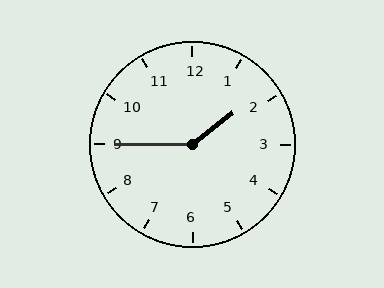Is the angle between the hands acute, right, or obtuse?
It is obtuse.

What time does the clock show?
1:45.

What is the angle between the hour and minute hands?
Approximately 142 degrees.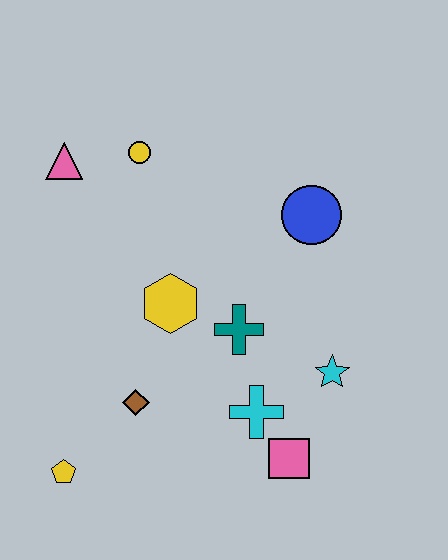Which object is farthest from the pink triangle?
The pink square is farthest from the pink triangle.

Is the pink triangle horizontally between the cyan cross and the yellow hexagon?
No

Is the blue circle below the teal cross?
No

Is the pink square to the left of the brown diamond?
No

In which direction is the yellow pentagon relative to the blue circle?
The yellow pentagon is below the blue circle.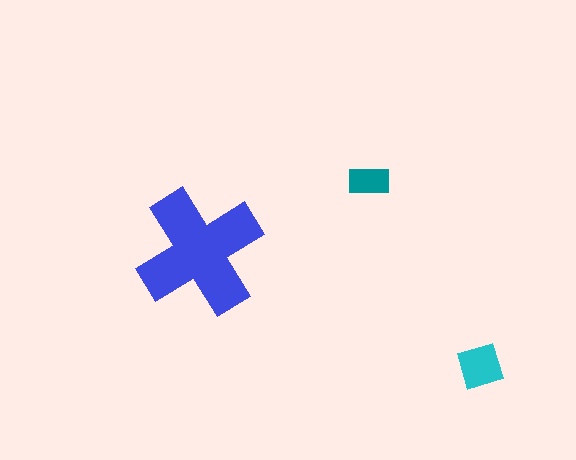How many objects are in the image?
There are 3 objects in the image.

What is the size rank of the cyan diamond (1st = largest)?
2nd.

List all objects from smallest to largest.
The teal rectangle, the cyan diamond, the blue cross.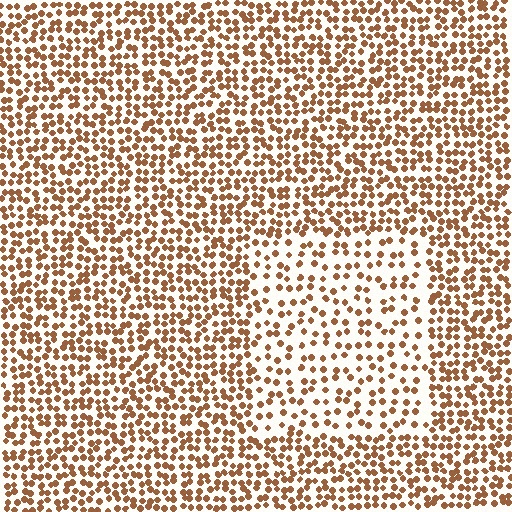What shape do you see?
I see a rectangle.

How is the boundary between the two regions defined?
The boundary is defined by a change in element density (approximately 1.8x ratio). All elements are the same color, size, and shape.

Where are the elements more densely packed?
The elements are more densely packed outside the rectangle boundary.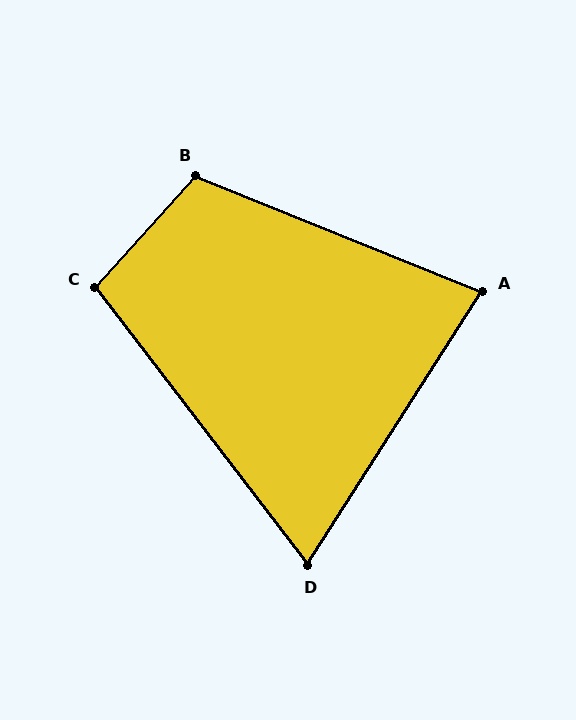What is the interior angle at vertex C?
Approximately 101 degrees (obtuse).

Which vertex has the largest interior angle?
B, at approximately 110 degrees.